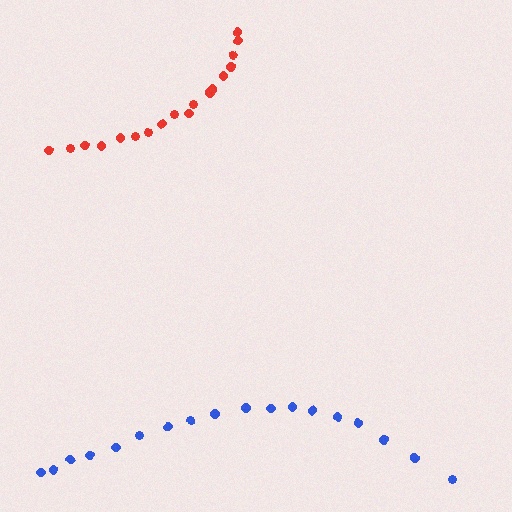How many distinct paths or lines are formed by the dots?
There are 2 distinct paths.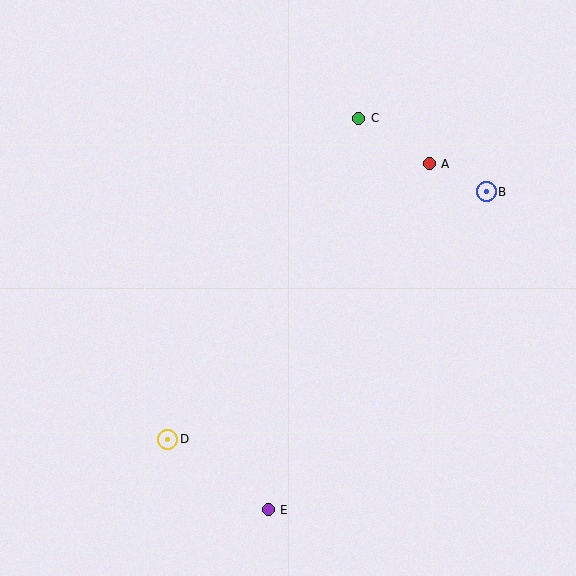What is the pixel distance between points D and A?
The distance between D and A is 380 pixels.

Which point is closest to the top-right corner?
Point B is closest to the top-right corner.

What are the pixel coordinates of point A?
Point A is at (429, 164).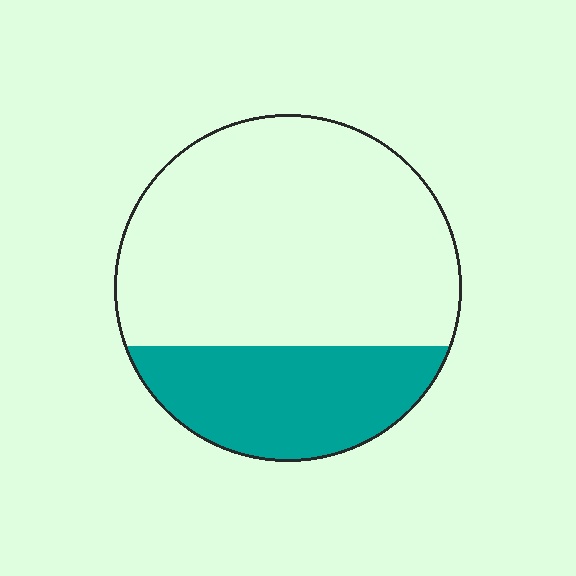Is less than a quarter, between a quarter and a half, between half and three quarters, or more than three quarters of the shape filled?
Between a quarter and a half.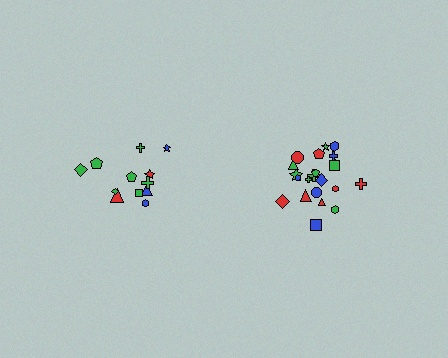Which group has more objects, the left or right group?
The right group.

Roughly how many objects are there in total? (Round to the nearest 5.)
Roughly 35 objects in total.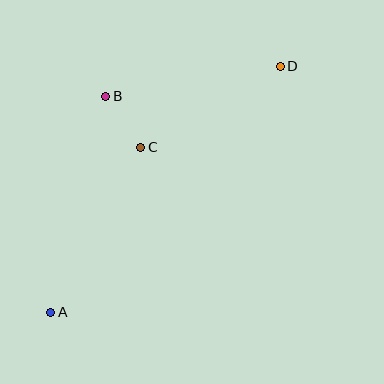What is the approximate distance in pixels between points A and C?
The distance between A and C is approximately 188 pixels.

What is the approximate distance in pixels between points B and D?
The distance between B and D is approximately 177 pixels.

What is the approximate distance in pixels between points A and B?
The distance between A and B is approximately 223 pixels.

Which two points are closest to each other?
Points B and C are closest to each other.